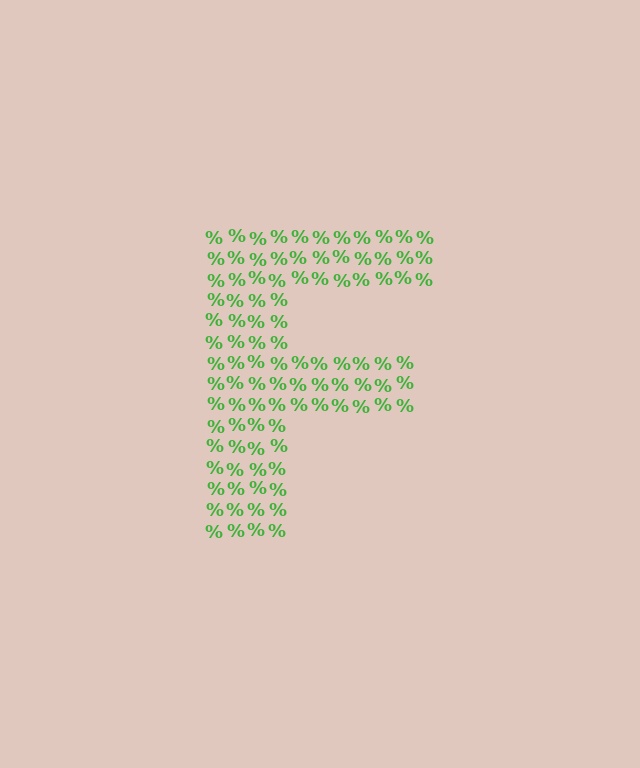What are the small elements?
The small elements are percent signs.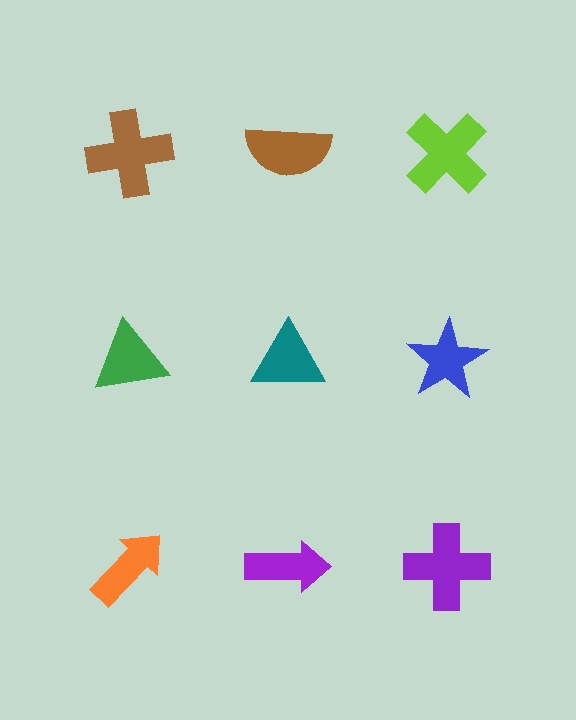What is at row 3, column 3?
A purple cross.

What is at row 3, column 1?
An orange arrow.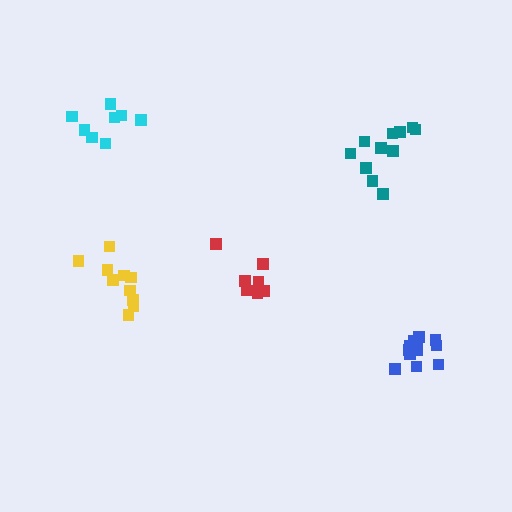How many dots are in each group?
Group 1: 11 dots, Group 2: 11 dots, Group 3: 8 dots, Group 4: 7 dots, Group 5: 12 dots (49 total).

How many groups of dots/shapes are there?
There are 5 groups.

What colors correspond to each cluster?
The clusters are colored: yellow, teal, cyan, red, blue.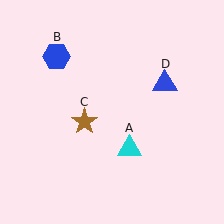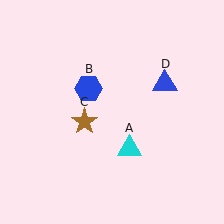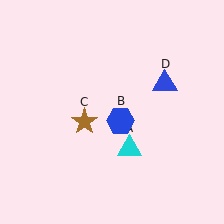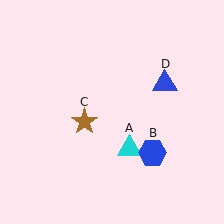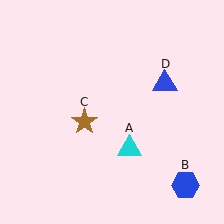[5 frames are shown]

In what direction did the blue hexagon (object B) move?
The blue hexagon (object B) moved down and to the right.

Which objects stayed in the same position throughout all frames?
Cyan triangle (object A) and brown star (object C) and blue triangle (object D) remained stationary.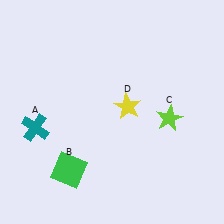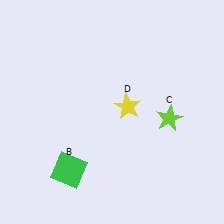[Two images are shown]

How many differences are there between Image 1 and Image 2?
There is 1 difference between the two images.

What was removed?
The teal cross (A) was removed in Image 2.